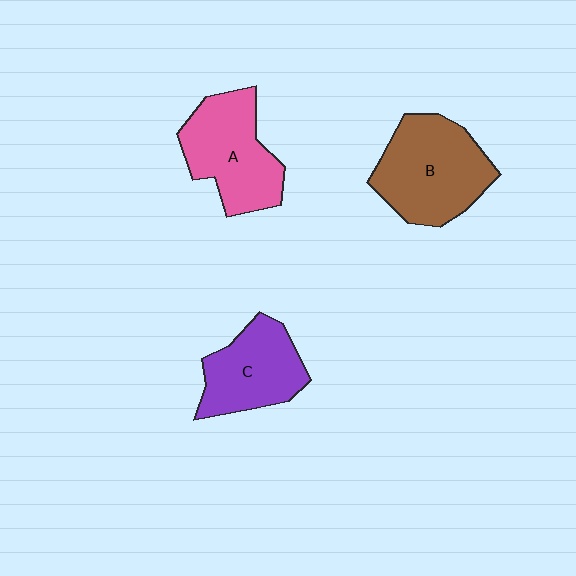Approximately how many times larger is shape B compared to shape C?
Approximately 1.3 times.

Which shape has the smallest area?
Shape C (purple).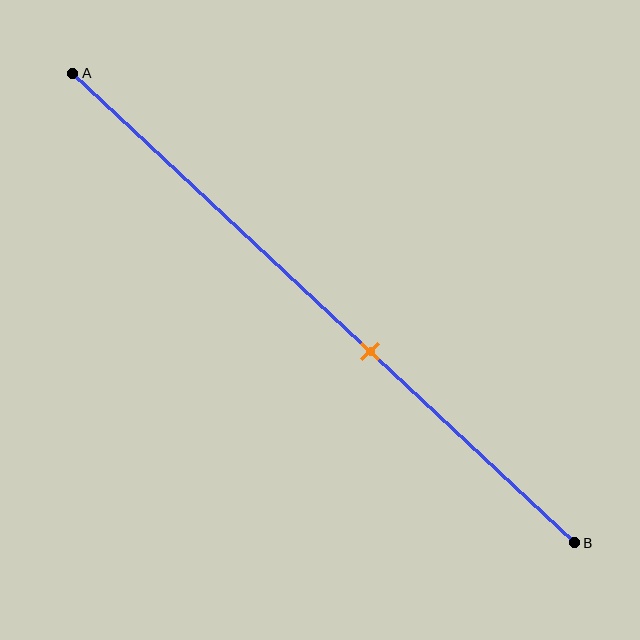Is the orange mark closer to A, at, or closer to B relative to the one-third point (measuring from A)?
The orange mark is closer to point B than the one-third point of segment AB.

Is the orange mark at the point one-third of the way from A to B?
No, the mark is at about 60% from A, not at the 33% one-third point.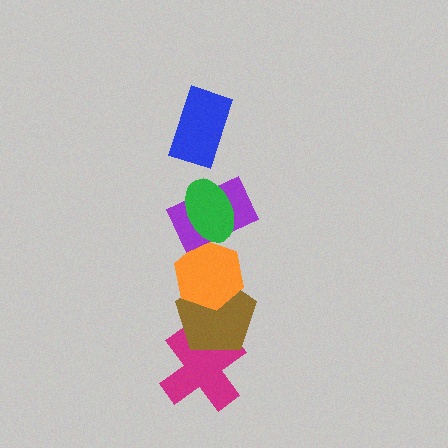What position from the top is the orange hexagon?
The orange hexagon is 4th from the top.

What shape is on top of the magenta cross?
The brown pentagon is on top of the magenta cross.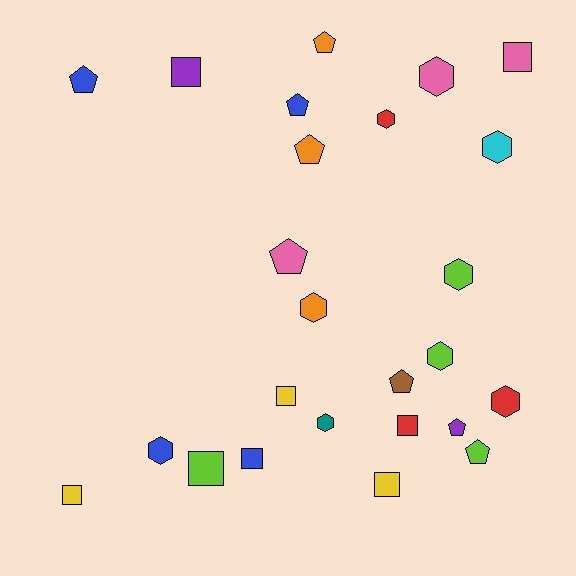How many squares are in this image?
There are 8 squares.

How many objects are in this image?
There are 25 objects.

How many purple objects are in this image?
There are 2 purple objects.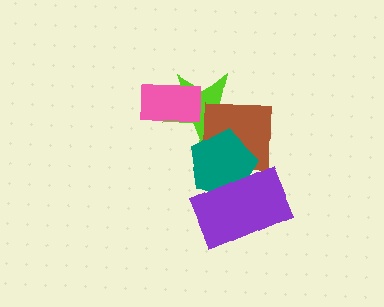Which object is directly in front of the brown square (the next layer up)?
The teal pentagon is directly in front of the brown square.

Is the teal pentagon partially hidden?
Yes, it is partially covered by another shape.